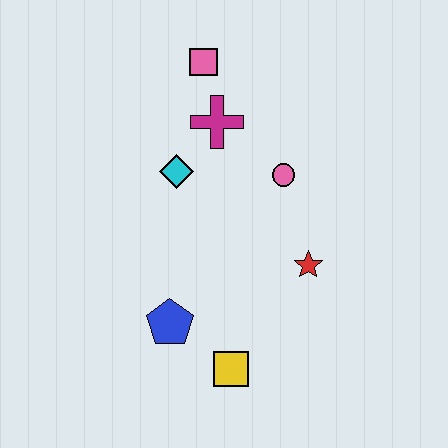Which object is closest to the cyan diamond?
The magenta cross is closest to the cyan diamond.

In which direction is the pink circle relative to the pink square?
The pink circle is below the pink square.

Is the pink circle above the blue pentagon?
Yes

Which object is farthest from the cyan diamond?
The yellow square is farthest from the cyan diamond.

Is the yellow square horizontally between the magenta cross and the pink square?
No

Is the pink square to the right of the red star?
No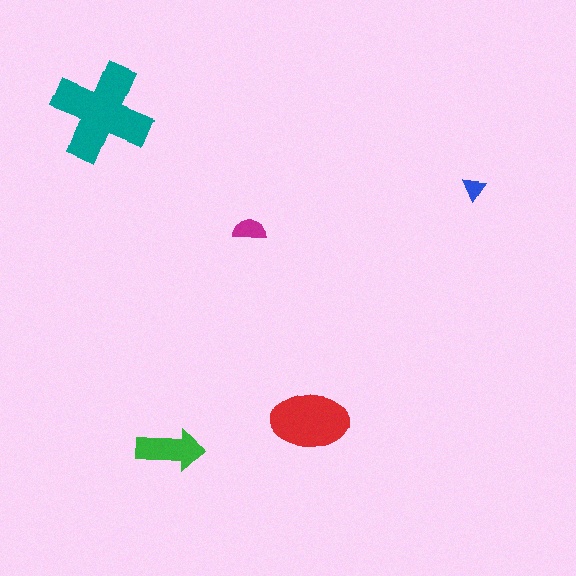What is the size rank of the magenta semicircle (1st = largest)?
4th.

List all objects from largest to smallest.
The teal cross, the red ellipse, the green arrow, the magenta semicircle, the blue triangle.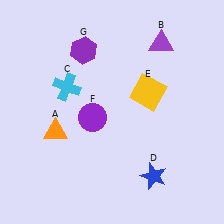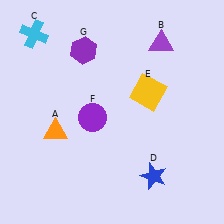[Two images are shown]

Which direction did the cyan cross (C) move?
The cyan cross (C) moved up.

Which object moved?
The cyan cross (C) moved up.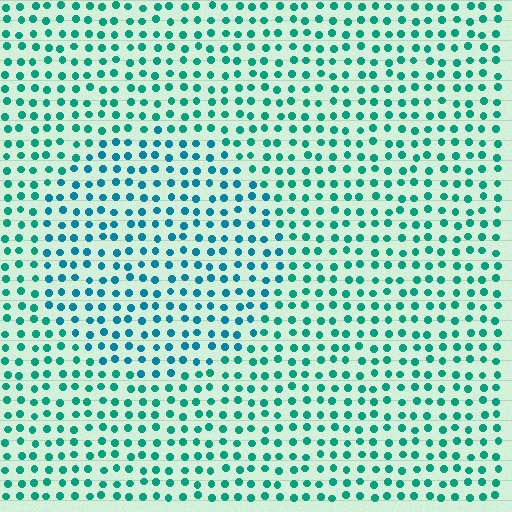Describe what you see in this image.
The image is filled with small teal elements in a uniform arrangement. A circle-shaped region is visible where the elements are tinted to a slightly different hue, forming a subtle color boundary.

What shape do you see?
I see a circle.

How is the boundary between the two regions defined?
The boundary is defined purely by a slight shift in hue (about 26 degrees). Spacing, size, and orientation are identical on both sides.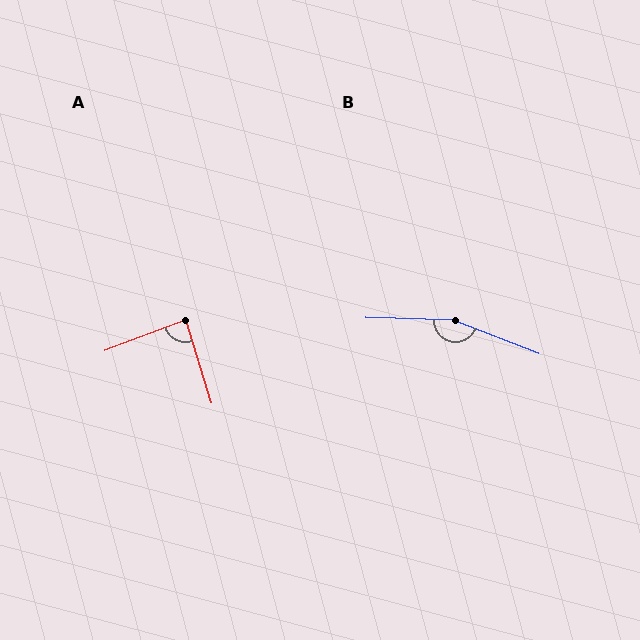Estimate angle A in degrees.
Approximately 86 degrees.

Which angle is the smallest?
A, at approximately 86 degrees.